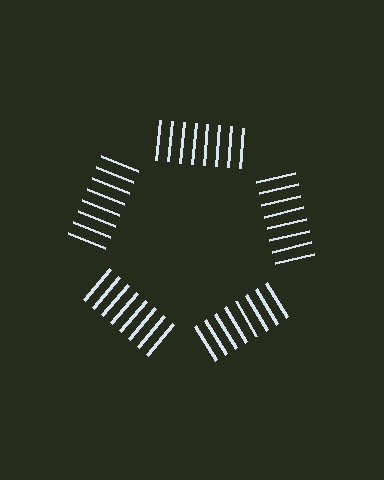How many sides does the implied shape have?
5 sides — the line-ends trace a pentagon.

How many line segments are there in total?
40 — 8 along each of the 5 edges.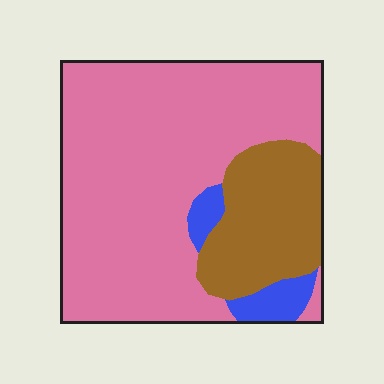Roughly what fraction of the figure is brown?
Brown takes up about one fifth (1/5) of the figure.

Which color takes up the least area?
Blue, at roughly 5%.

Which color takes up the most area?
Pink, at roughly 70%.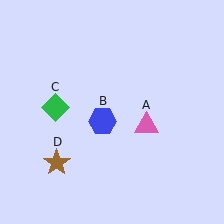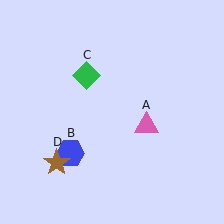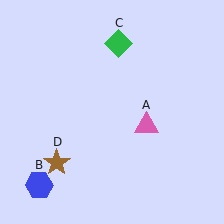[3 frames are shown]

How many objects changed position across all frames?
2 objects changed position: blue hexagon (object B), green diamond (object C).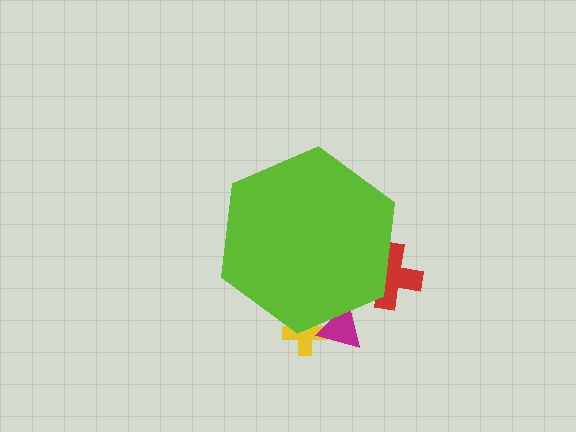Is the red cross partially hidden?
Yes, the red cross is partially hidden behind the lime hexagon.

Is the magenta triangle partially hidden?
Yes, the magenta triangle is partially hidden behind the lime hexagon.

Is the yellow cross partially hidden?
Yes, the yellow cross is partially hidden behind the lime hexagon.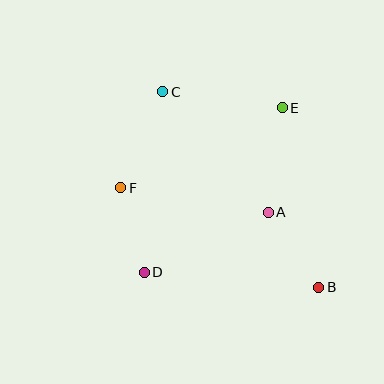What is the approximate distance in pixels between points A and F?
The distance between A and F is approximately 150 pixels.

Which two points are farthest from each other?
Points B and C are farthest from each other.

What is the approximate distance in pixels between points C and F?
The distance between C and F is approximately 105 pixels.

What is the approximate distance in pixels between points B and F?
The distance between B and F is approximately 222 pixels.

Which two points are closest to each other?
Points D and F are closest to each other.